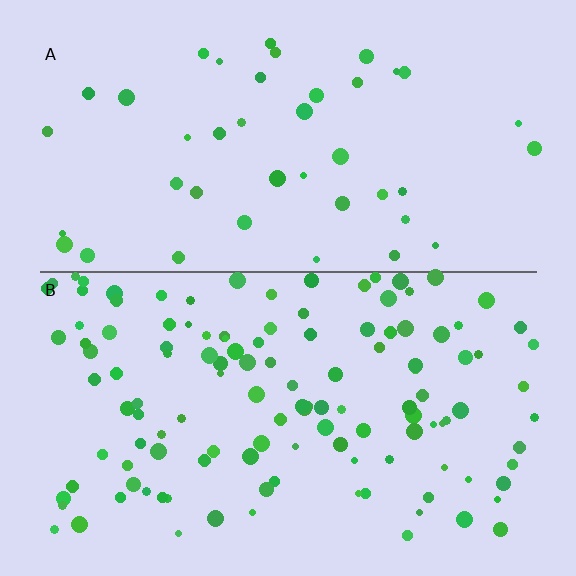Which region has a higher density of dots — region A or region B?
B (the bottom).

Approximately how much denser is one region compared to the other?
Approximately 3.0× — region B over region A.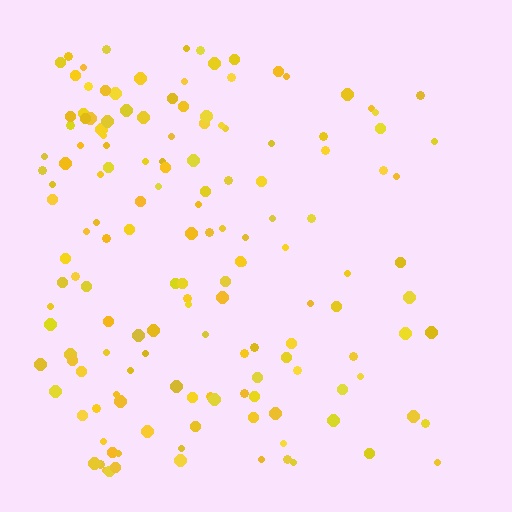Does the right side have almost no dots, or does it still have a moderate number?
Still a moderate number, just noticeably fewer than the left.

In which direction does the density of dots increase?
From right to left, with the left side densest.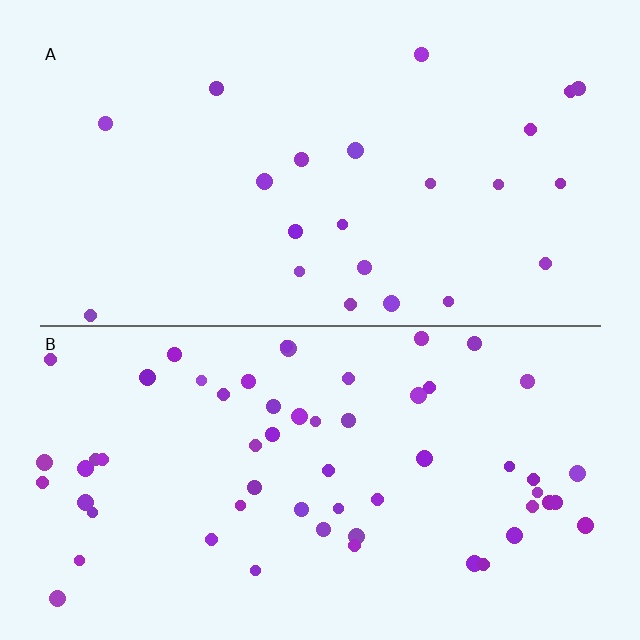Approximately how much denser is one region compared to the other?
Approximately 2.6× — region B over region A.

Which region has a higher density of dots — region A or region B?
B (the bottom).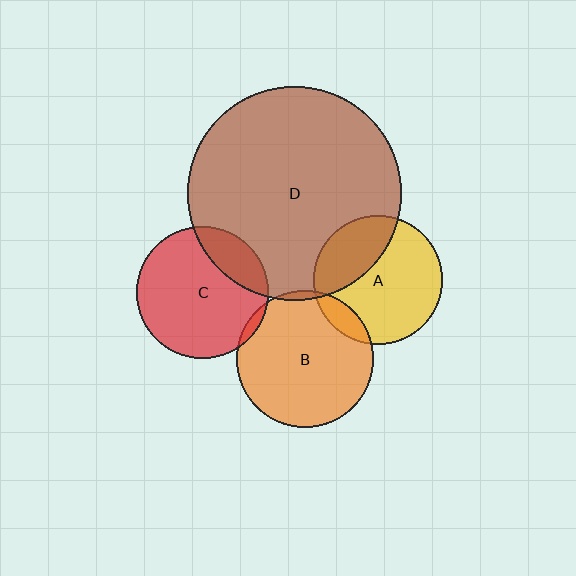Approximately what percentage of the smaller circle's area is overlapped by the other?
Approximately 5%.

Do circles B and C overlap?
Yes.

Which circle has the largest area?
Circle D (brown).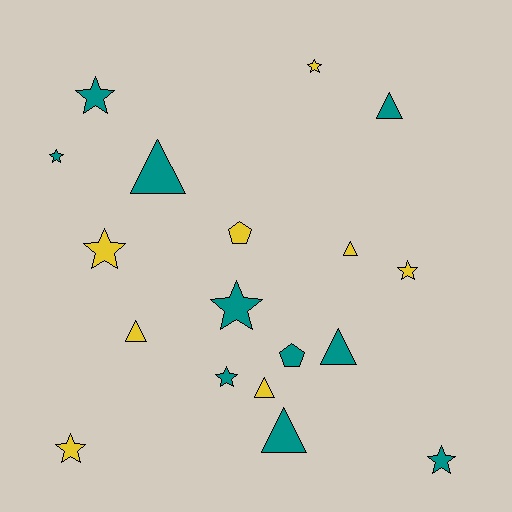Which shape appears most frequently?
Star, with 9 objects.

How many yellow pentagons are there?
There is 1 yellow pentagon.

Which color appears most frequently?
Teal, with 10 objects.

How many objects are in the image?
There are 18 objects.